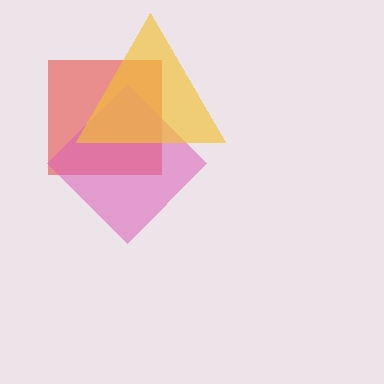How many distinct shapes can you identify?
There are 3 distinct shapes: a red square, a pink diamond, a yellow triangle.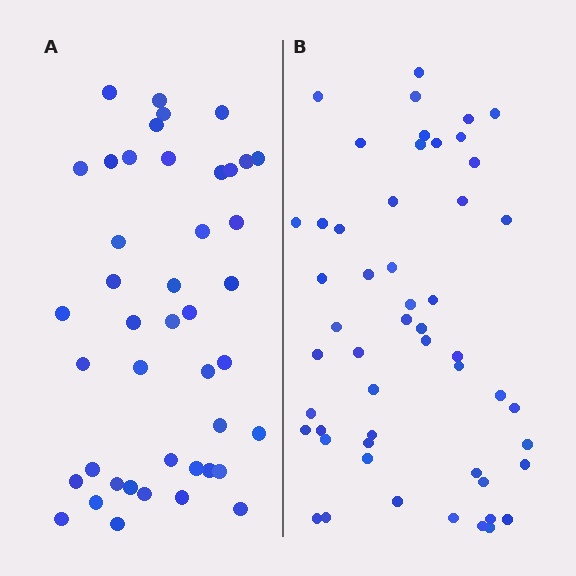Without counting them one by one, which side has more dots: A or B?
Region B (the right region) has more dots.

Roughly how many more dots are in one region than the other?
Region B has roughly 8 or so more dots than region A.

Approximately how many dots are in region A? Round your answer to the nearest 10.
About 40 dots. (The exact count is 43, which rounds to 40.)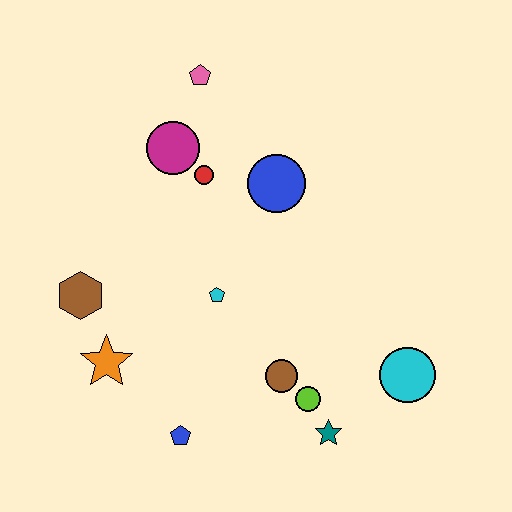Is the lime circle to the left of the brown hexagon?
No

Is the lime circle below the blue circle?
Yes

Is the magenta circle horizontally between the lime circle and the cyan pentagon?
No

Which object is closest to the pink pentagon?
The magenta circle is closest to the pink pentagon.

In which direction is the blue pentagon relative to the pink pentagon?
The blue pentagon is below the pink pentagon.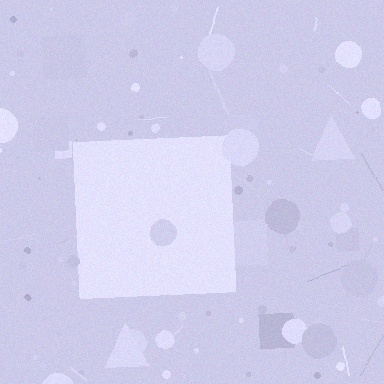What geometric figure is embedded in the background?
A square is embedded in the background.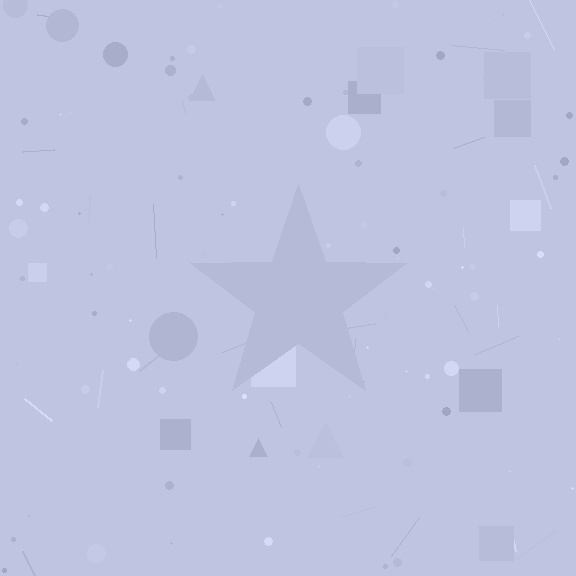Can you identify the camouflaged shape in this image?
The camouflaged shape is a star.